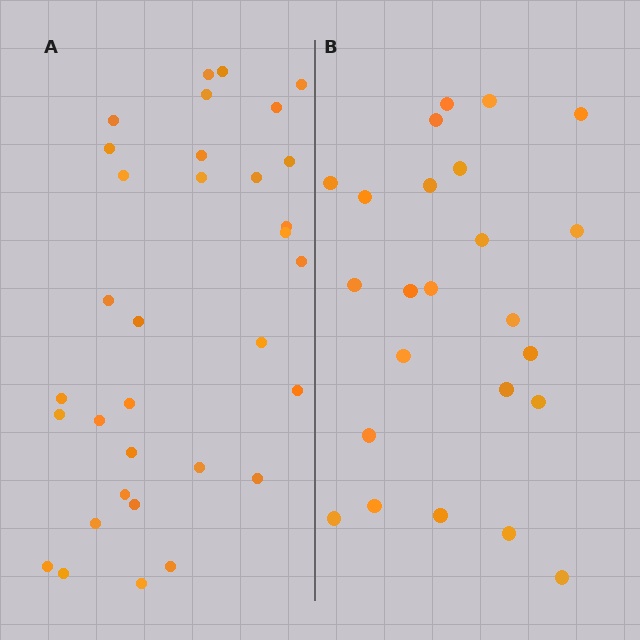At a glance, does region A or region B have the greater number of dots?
Region A (the left region) has more dots.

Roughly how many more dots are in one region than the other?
Region A has roughly 8 or so more dots than region B.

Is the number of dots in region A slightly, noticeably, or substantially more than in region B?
Region A has noticeably more, but not dramatically so. The ratio is roughly 1.4 to 1.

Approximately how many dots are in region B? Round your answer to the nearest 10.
About 20 dots. (The exact count is 24, which rounds to 20.)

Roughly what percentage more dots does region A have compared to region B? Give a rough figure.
About 40% more.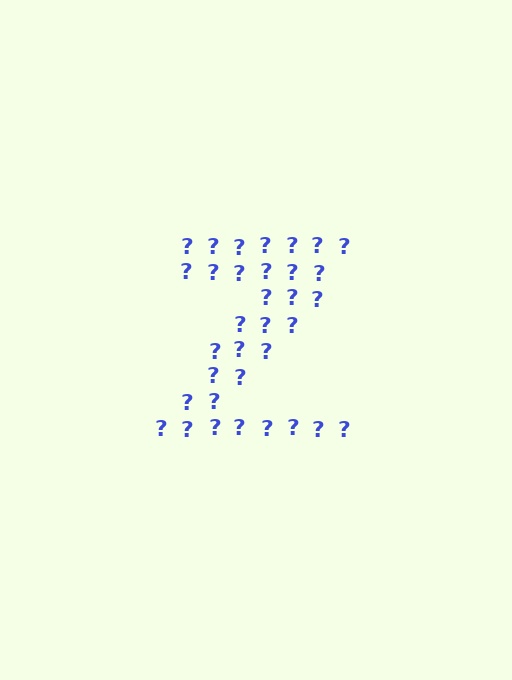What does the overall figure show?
The overall figure shows the letter Z.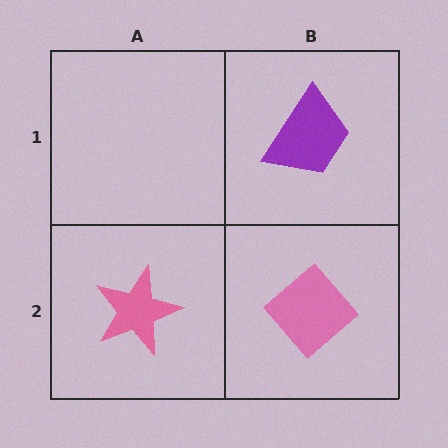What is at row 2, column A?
A pink star.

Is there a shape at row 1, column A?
No, that cell is empty.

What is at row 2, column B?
A pink diamond.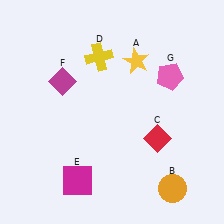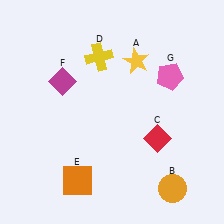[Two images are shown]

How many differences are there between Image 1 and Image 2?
There is 1 difference between the two images.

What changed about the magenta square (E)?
In Image 1, E is magenta. In Image 2, it changed to orange.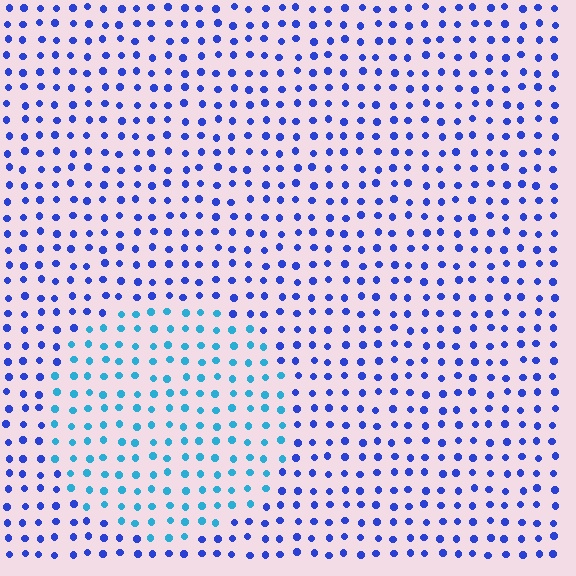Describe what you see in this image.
The image is filled with small blue elements in a uniform arrangement. A circle-shaped region is visible where the elements are tinted to a slightly different hue, forming a subtle color boundary.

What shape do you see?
I see a circle.